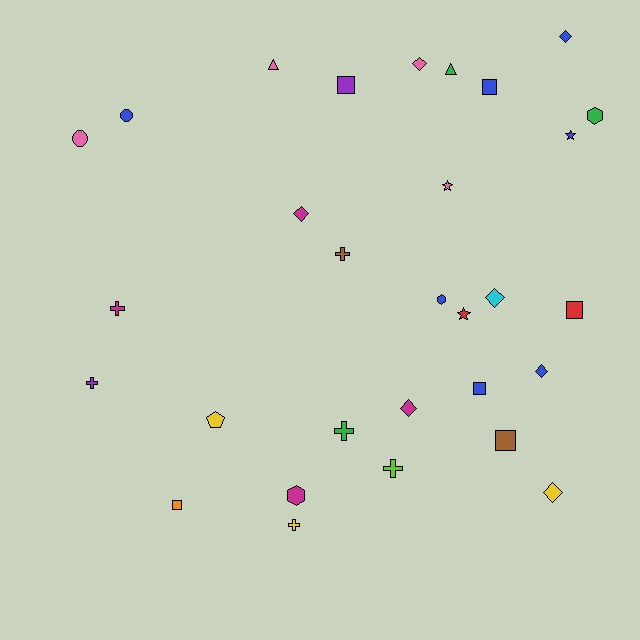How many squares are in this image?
There are 6 squares.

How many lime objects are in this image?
There is 1 lime object.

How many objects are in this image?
There are 30 objects.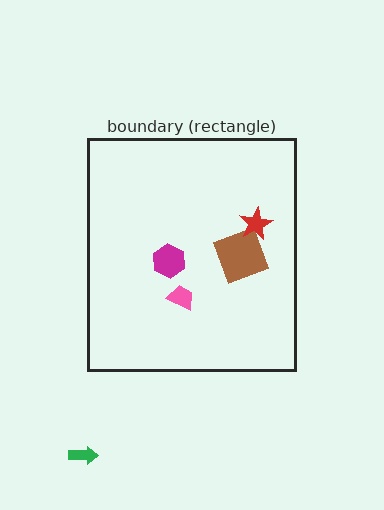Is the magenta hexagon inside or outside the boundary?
Inside.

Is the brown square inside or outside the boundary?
Inside.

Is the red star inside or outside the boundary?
Inside.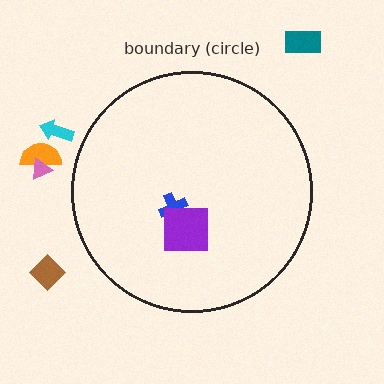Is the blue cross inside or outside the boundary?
Inside.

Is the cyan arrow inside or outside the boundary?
Outside.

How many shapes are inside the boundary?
2 inside, 5 outside.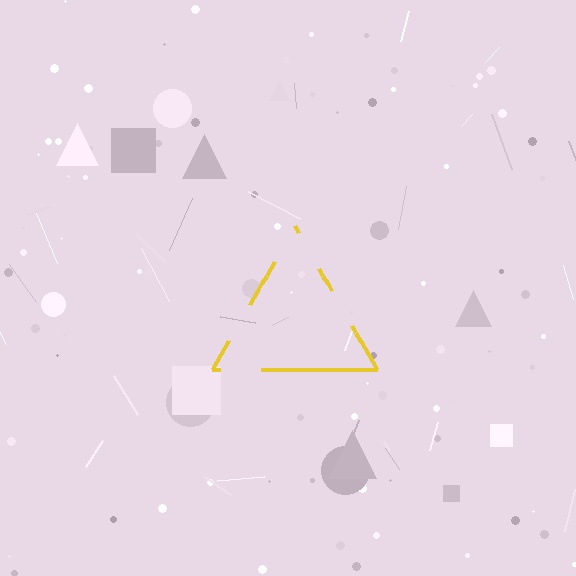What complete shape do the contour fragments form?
The contour fragments form a triangle.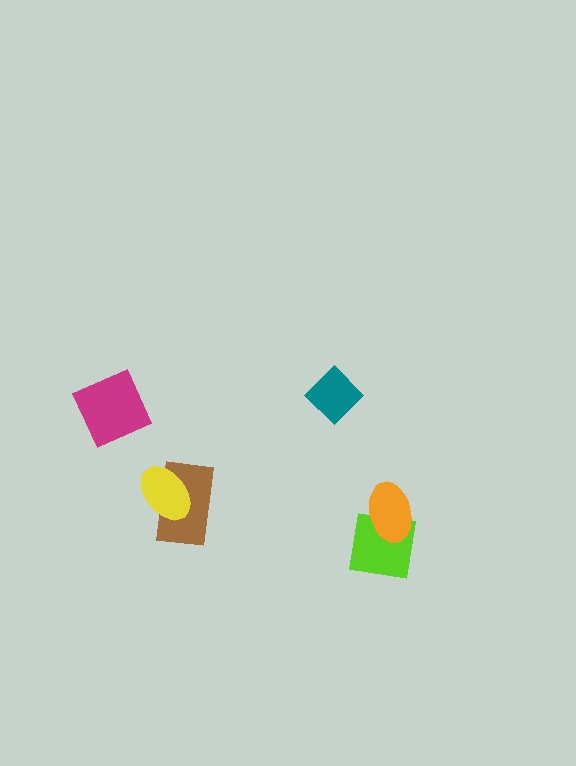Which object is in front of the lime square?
The orange ellipse is in front of the lime square.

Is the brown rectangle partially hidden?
Yes, it is partially covered by another shape.